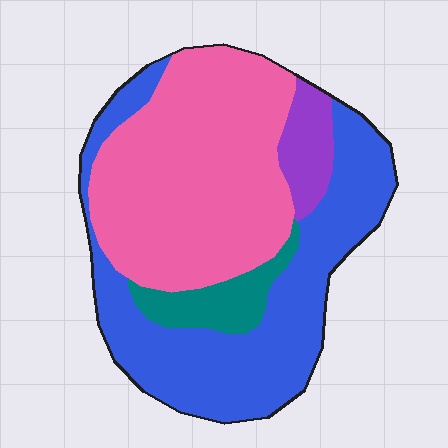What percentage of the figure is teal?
Teal covers around 10% of the figure.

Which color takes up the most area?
Pink, at roughly 45%.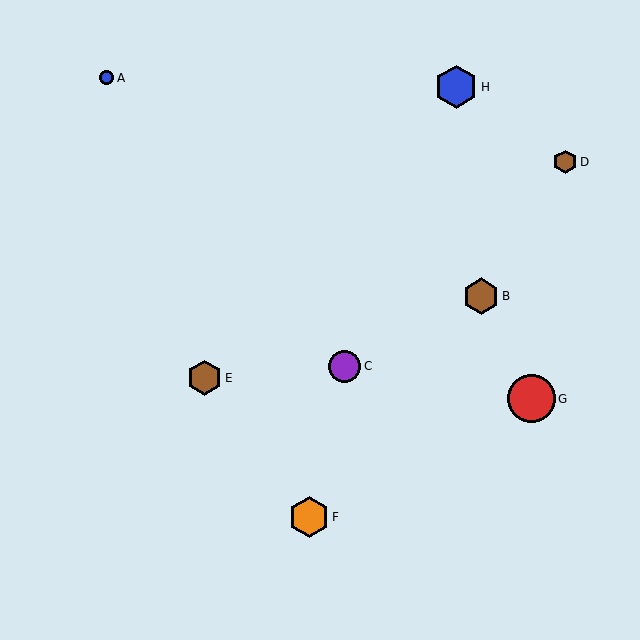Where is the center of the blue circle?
The center of the blue circle is at (107, 78).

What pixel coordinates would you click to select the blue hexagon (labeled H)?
Click at (456, 87) to select the blue hexagon H.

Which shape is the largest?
The red circle (labeled G) is the largest.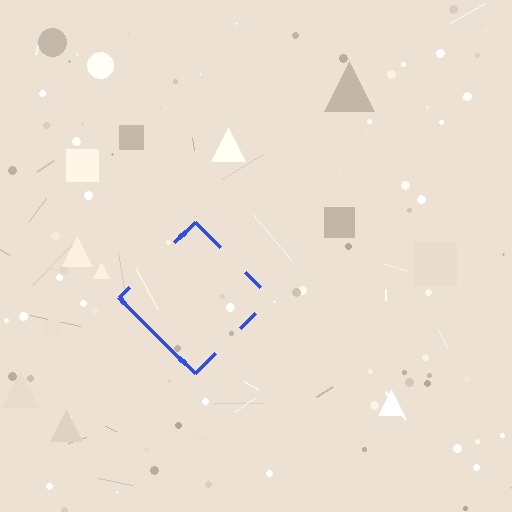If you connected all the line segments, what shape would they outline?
They would outline a diamond.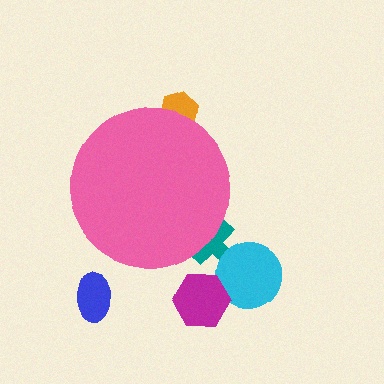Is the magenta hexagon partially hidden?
No, the magenta hexagon is fully visible.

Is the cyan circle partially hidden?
No, the cyan circle is fully visible.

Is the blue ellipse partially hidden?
No, the blue ellipse is fully visible.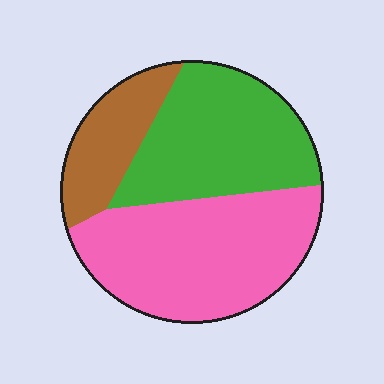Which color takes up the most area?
Pink, at roughly 45%.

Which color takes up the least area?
Brown, at roughly 20%.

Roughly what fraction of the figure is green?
Green takes up about three eighths (3/8) of the figure.